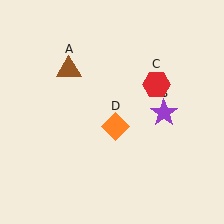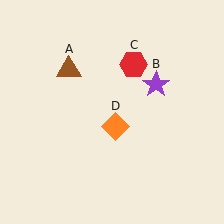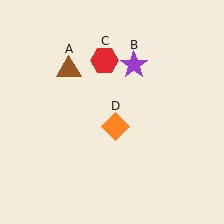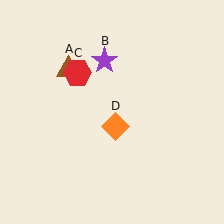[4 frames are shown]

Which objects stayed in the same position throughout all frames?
Brown triangle (object A) and orange diamond (object D) remained stationary.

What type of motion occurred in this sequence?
The purple star (object B), red hexagon (object C) rotated counterclockwise around the center of the scene.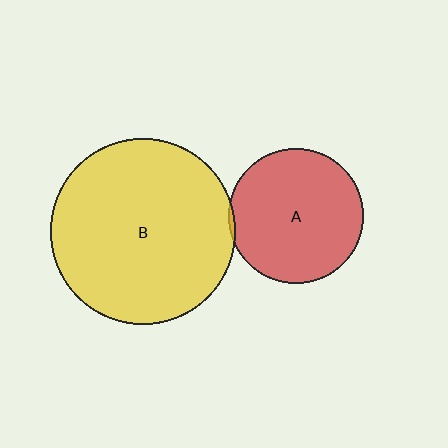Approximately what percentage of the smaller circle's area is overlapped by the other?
Approximately 5%.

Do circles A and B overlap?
Yes.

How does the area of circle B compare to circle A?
Approximately 1.9 times.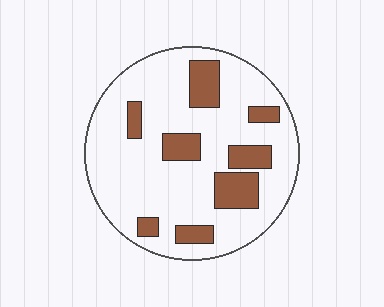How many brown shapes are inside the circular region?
8.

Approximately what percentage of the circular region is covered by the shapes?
Approximately 20%.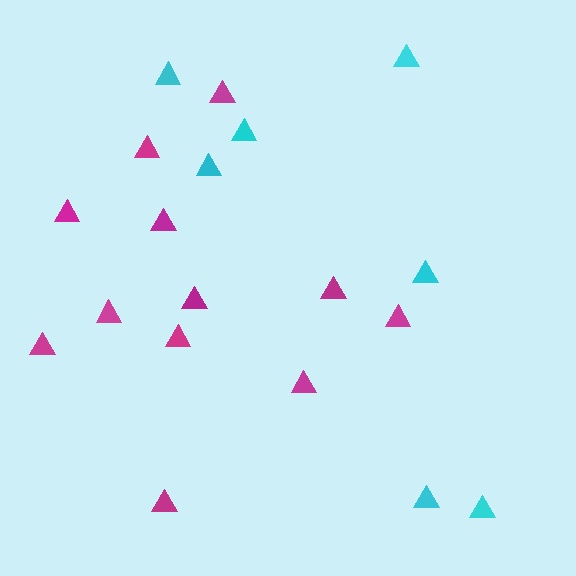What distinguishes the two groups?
There are 2 groups: one group of magenta triangles (12) and one group of cyan triangles (7).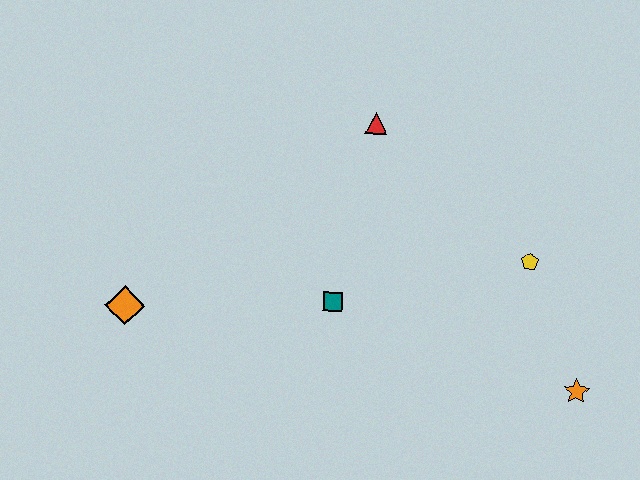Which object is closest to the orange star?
The yellow pentagon is closest to the orange star.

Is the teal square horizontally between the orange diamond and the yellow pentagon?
Yes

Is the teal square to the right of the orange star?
No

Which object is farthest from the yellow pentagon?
The orange diamond is farthest from the yellow pentagon.